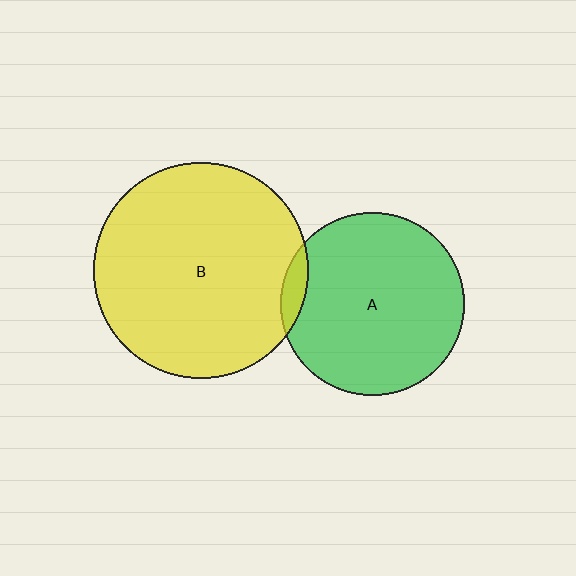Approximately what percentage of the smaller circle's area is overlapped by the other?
Approximately 5%.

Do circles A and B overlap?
Yes.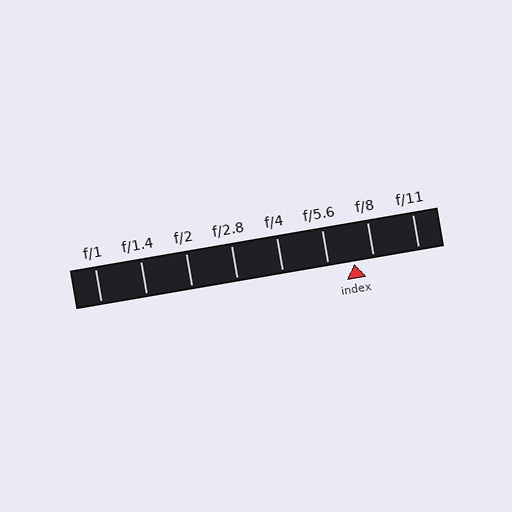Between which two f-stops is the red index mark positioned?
The index mark is between f/5.6 and f/8.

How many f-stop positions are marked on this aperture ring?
There are 8 f-stop positions marked.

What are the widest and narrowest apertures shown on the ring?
The widest aperture shown is f/1 and the narrowest is f/11.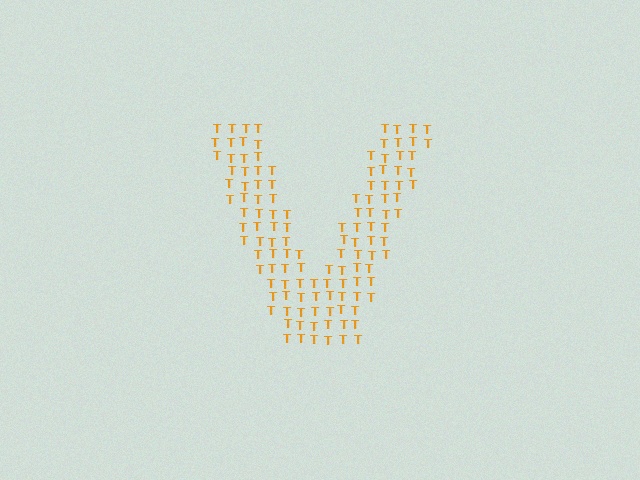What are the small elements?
The small elements are letter T's.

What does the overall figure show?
The overall figure shows the letter V.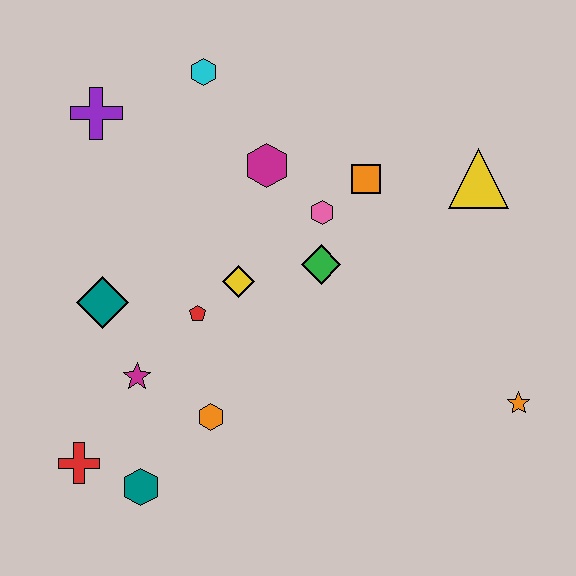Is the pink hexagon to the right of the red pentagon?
Yes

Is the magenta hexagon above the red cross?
Yes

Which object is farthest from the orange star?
The purple cross is farthest from the orange star.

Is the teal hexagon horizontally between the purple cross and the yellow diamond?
Yes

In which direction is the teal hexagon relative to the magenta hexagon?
The teal hexagon is below the magenta hexagon.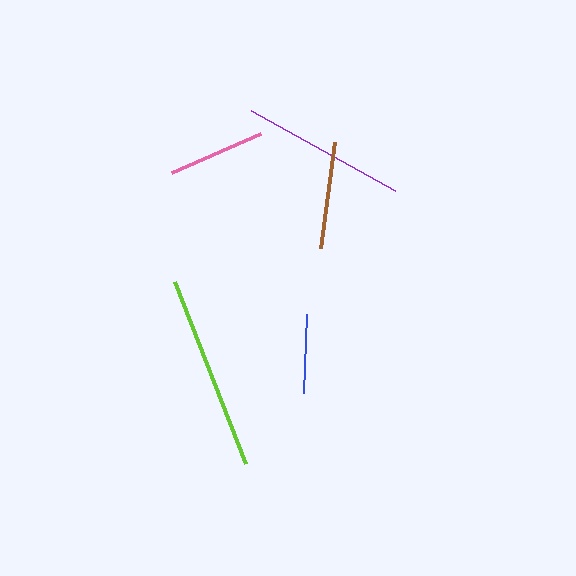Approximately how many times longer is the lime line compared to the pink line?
The lime line is approximately 2.0 times the length of the pink line.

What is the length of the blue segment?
The blue segment is approximately 80 pixels long.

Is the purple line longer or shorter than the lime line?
The lime line is longer than the purple line.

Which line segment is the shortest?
The blue line is the shortest at approximately 80 pixels.